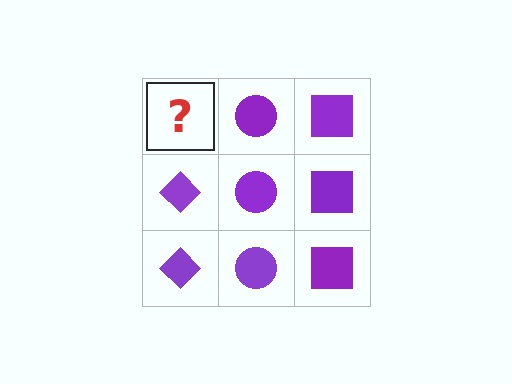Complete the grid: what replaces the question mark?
The question mark should be replaced with a purple diamond.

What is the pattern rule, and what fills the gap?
The rule is that each column has a consistent shape. The gap should be filled with a purple diamond.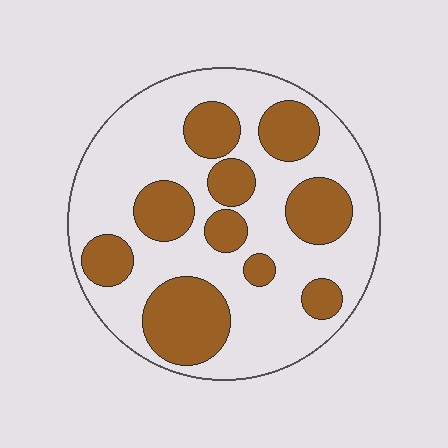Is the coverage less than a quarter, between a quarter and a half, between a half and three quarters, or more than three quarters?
Between a quarter and a half.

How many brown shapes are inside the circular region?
10.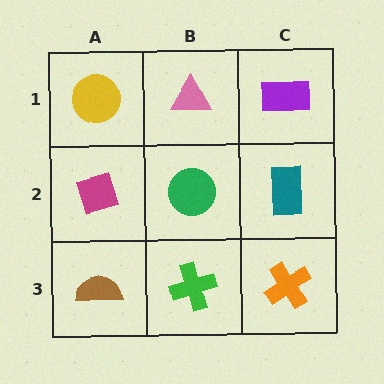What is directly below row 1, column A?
A magenta diamond.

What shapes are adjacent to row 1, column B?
A green circle (row 2, column B), a yellow circle (row 1, column A), a purple rectangle (row 1, column C).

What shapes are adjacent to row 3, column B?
A green circle (row 2, column B), a brown semicircle (row 3, column A), an orange cross (row 3, column C).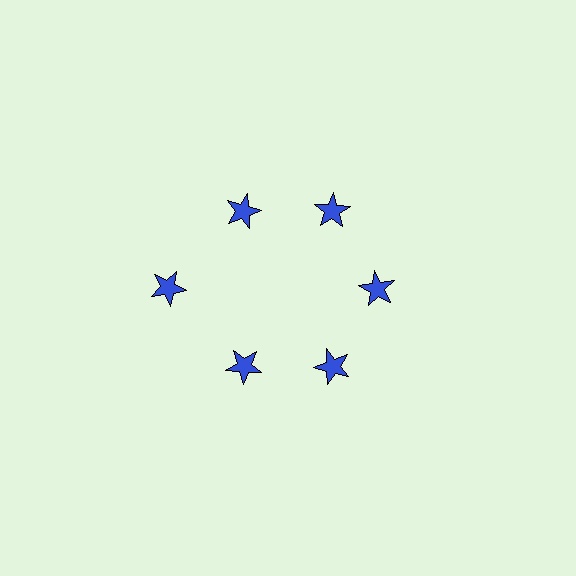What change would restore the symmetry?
The symmetry would be restored by moving it inward, back onto the ring so that all 6 stars sit at equal angles and equal distance from the center.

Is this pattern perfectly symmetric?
No. The 6 blue stars are arranged in a ring, but one element near the 9 o'clock position is pushed outward from the center, breaking the 6-fold rotational symmetry.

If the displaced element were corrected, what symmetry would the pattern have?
It would have 6-fold rotational symmetry — the pattern would map onto itself every 60 degrees.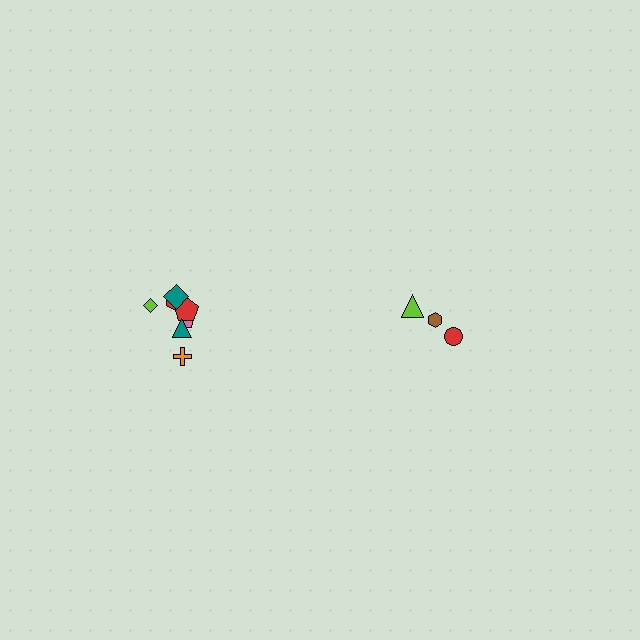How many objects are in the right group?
There are 3 objects.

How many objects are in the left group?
There are 7 objects.